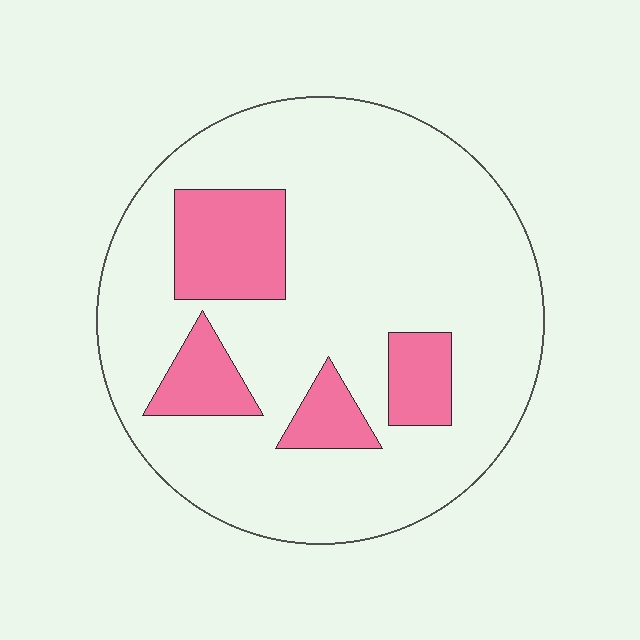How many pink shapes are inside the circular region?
4.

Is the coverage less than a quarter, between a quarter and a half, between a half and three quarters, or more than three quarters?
Less than a quarter.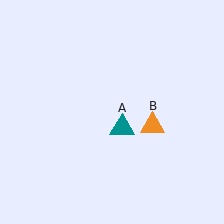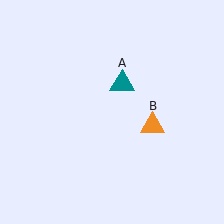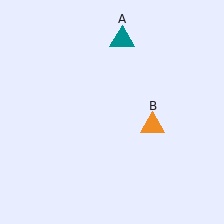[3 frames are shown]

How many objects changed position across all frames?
1 object changed position: teal triangle (object A).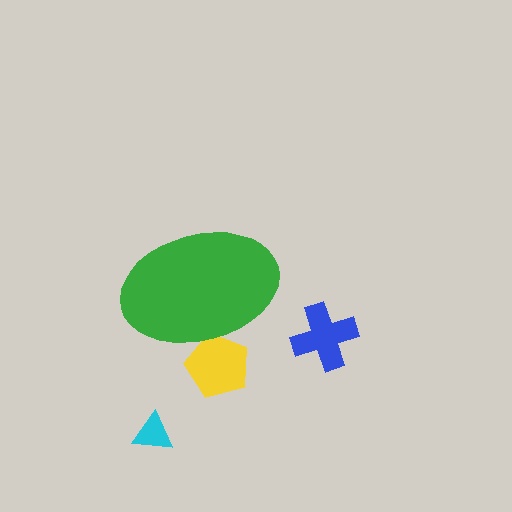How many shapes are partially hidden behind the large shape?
1 shape is partially hidden.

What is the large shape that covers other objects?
A green ellipse.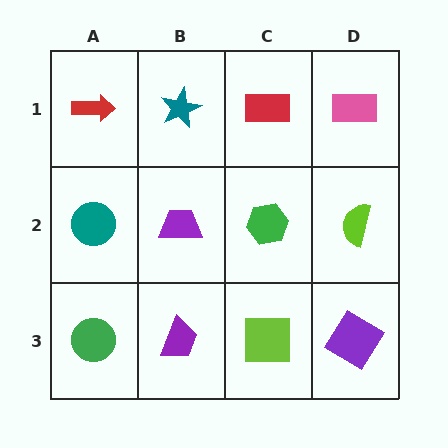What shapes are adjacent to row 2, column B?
A teal star (row 1, column B), a purple trapezoid (row 3, column B), a teal circle (row 2, column A), a green hexagon (row 2, column C).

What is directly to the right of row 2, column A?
A purple trapezoid.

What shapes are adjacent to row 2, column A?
A red arrow (row 1, column A), a green circle (row 3, column A), a purple trapezoid (row 2, column B).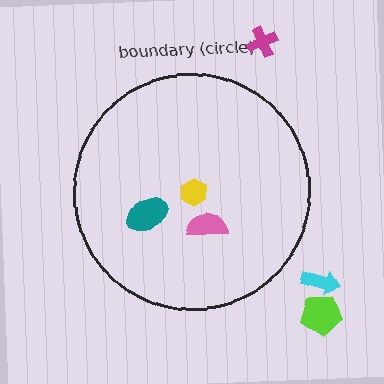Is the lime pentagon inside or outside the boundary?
Outside.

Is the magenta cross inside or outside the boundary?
Outside.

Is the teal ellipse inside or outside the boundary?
Inside.